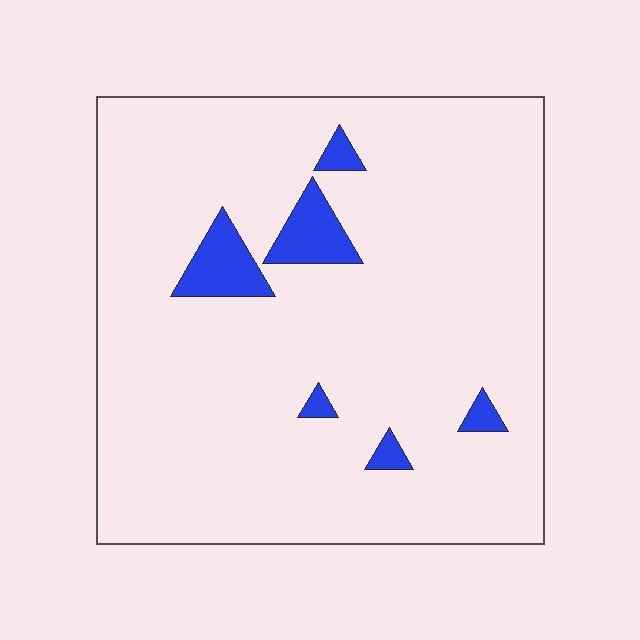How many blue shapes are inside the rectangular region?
6.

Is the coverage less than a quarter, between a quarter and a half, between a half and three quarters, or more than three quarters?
Less than a quarter.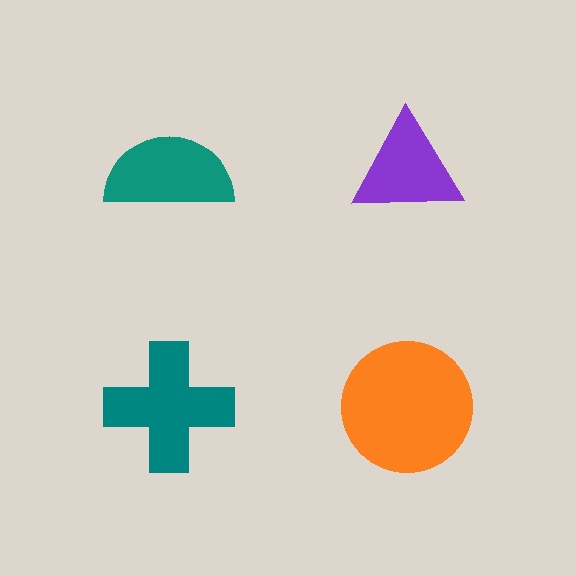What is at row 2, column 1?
A teal cross.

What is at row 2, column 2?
An orange circle.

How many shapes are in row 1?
2 shapes.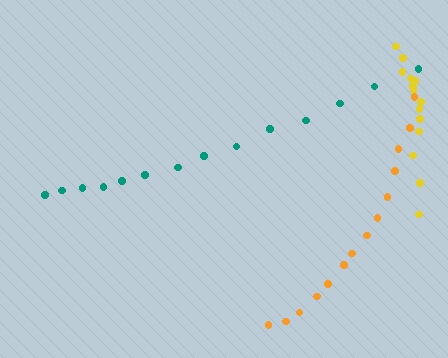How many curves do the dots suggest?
There are 3 distinct paths.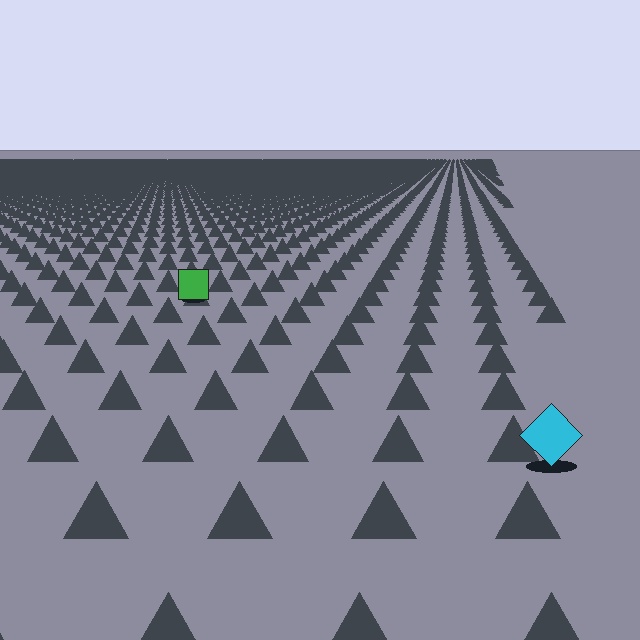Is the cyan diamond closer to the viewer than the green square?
Yes. The cyan diamond is closer — you can tell from the texture gradient: the ground texture is coarser near it.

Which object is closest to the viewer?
The cyan diamond is closest. The texture marks near it are larger and more spread out.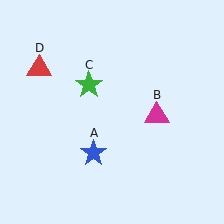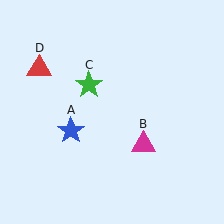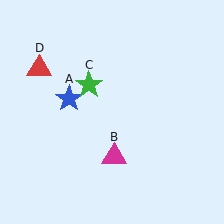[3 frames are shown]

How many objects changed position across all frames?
2 objects changed position: blue star (object A), magenta triangle (object B).